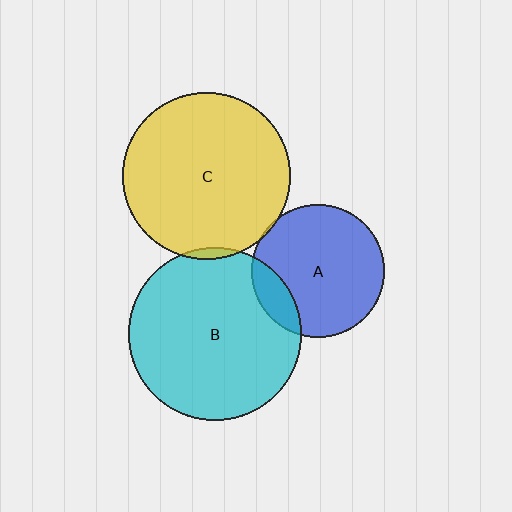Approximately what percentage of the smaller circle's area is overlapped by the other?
Approximately 5%.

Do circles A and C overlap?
Yes.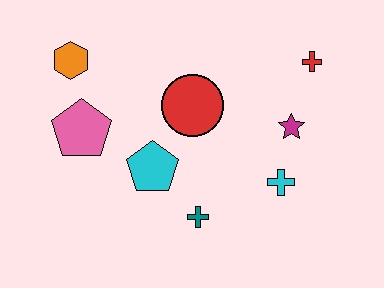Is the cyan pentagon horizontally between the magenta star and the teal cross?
No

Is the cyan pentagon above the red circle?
No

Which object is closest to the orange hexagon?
The pink pentagon is closest to the orange hexagon.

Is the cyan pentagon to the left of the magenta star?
Yes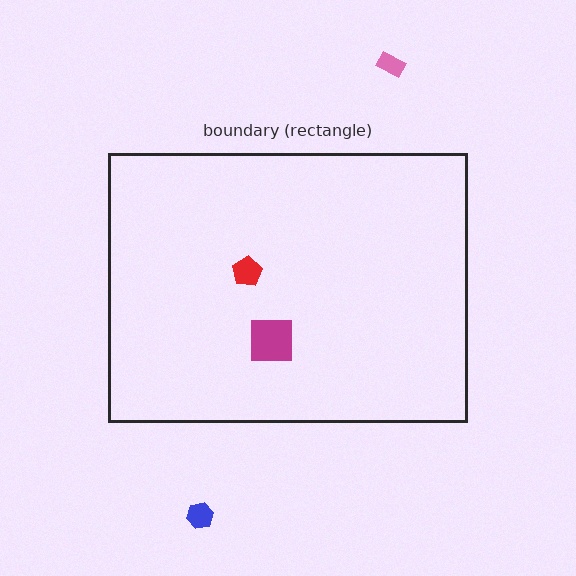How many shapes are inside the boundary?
2 inside, 2 outside.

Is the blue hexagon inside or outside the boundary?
Outside.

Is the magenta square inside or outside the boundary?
Inside.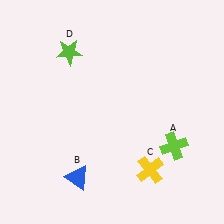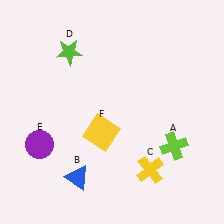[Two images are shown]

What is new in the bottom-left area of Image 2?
A yellow square (F) was added in the bottom-left area of Image 2.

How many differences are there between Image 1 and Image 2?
There are 2 differences between the two images.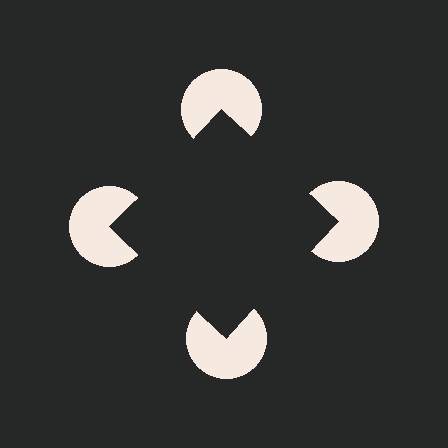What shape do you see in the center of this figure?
An illusory square — its edges are inferred from the aligned wedge cuts in the pac-man discs, not physically drawn.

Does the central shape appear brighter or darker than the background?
It typically appears slightly darker than the background, even though no actual brightness change is drawn.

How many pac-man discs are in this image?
There are 4 — one at each vertex of the illusory square.